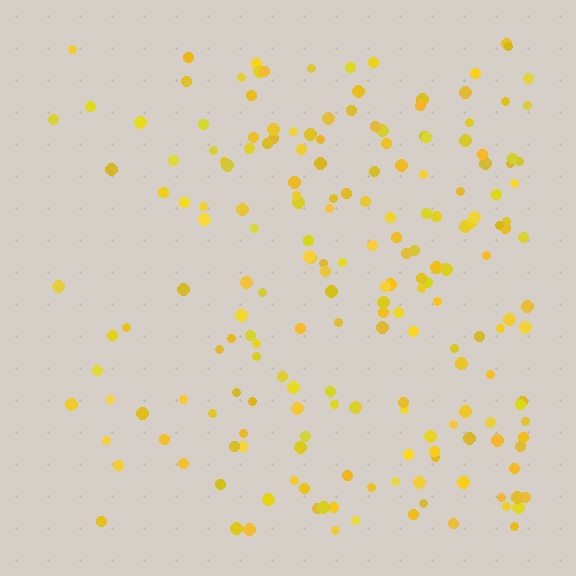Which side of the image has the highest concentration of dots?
The right.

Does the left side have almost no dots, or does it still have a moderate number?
Still a moderate number, just noticeably fewer than the right.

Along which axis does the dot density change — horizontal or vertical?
Horizontal.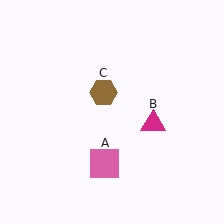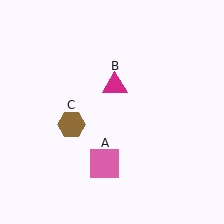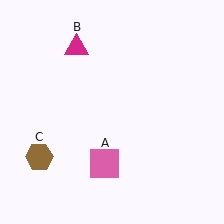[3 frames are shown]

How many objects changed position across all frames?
2 objects changed position: magenta triangle (object B), brown hexagon (object C).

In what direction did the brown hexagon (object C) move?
The brown hexagon (object C) moved down and to the left.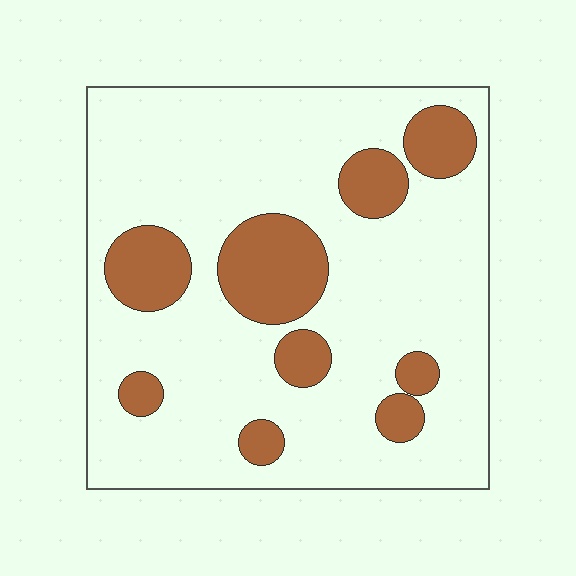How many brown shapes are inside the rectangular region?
9.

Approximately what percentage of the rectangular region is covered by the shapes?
Approximately 20%.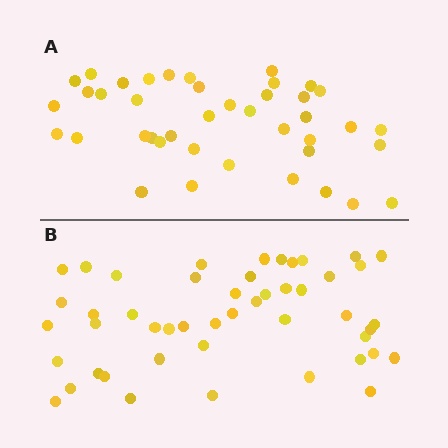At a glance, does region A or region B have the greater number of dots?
Region B (the bottom region) has more dots.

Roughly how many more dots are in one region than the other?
Region B has roughly 8 or so more dots than region A.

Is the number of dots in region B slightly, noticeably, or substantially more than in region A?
Region B has only slightly more — the two regions are fairly close. The ratio is roughly 1.2 to 1.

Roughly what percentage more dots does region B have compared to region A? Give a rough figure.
About 15% more.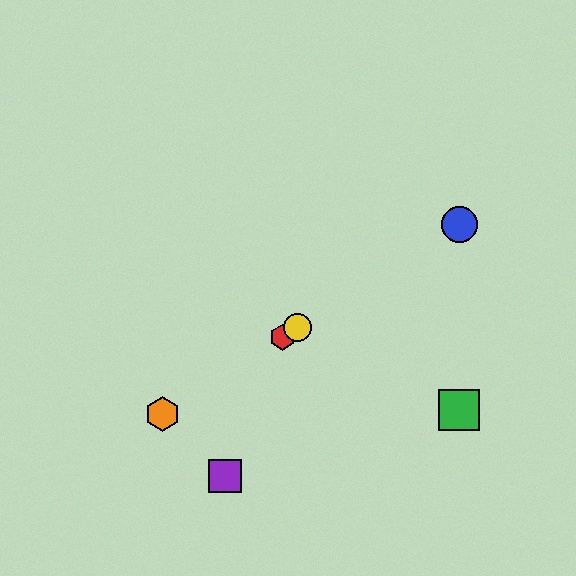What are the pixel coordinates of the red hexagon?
The red hexagon is at (283, 337).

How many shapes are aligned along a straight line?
4 shapes (the red hexagon, the blue circle, the yellow circle, the orange hexagon) are aligned along a straight line.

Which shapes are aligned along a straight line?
The red hexagon, the blue circle, the yellow circle, the orange hexagon are aligned along a straight line.